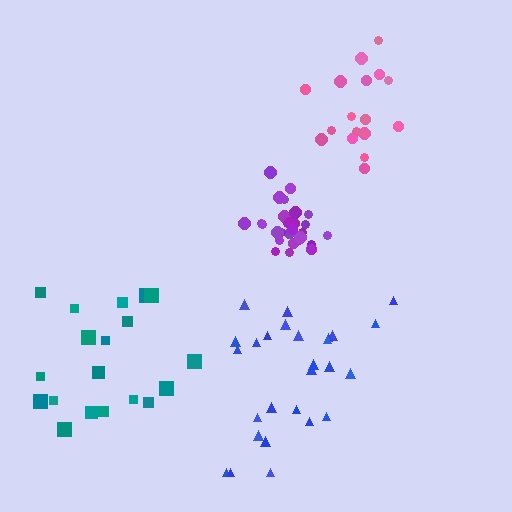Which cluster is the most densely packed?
Purple.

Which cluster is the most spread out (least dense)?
Teal.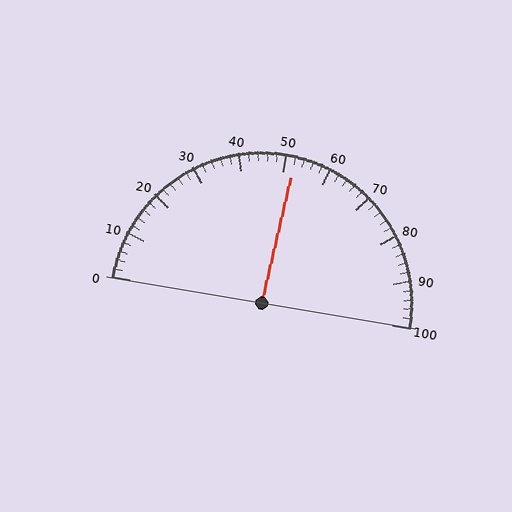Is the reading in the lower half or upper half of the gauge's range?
The reading is in the upper half of the range (0 to 100).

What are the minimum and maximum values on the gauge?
The gauge ranges from 0 to 100.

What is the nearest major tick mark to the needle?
The nearest major tick mark is 50.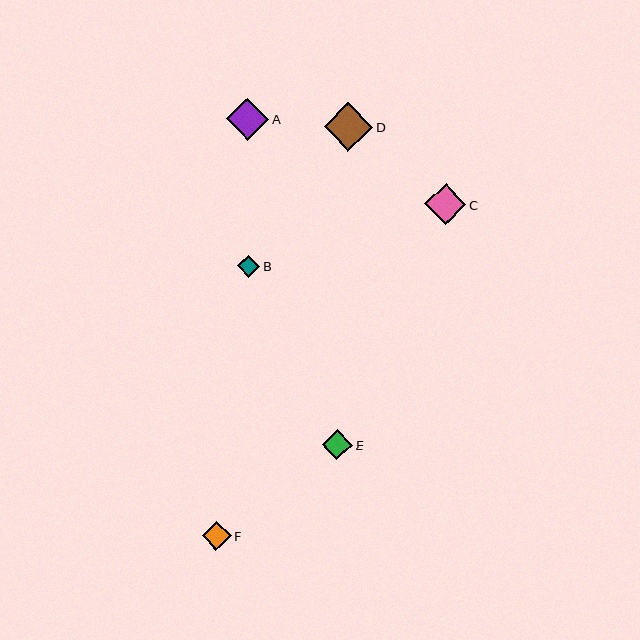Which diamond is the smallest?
Diamond B is the smallest with a size of approximately 22 pixels.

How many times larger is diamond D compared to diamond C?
Diamond D is approximately 1.2 times the size of diamond C.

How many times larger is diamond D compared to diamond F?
Diamond D is approximately 1.7 times the size of diamond F.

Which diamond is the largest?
Diamond D is the largest with a size of approximately 49 pixels.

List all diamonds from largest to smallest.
From largest to smallest: D, A, C, E, F, B.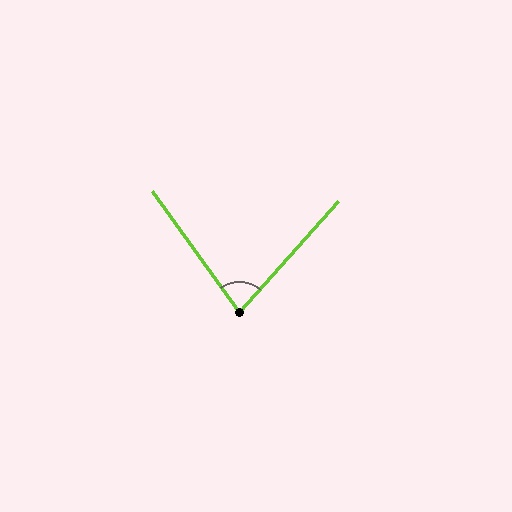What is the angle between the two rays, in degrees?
Approximately 78 degrees.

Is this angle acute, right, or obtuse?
It is acute.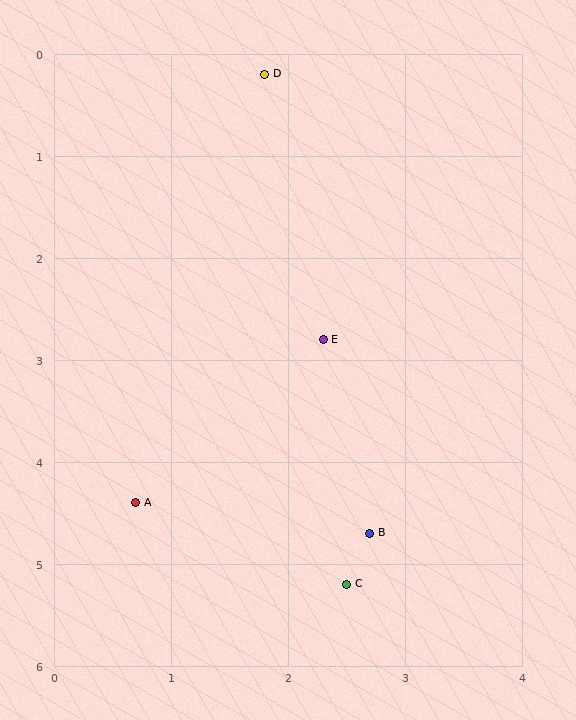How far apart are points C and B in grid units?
Points C and B are about 0.5 grid units apart.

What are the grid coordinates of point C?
Point C is at approximately (2.5, 5.2).